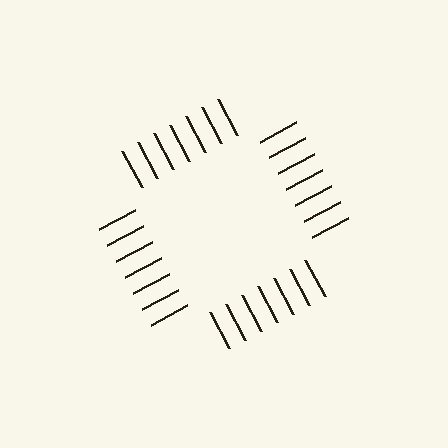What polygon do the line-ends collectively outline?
An illusory square — the line segments terminate on its edges but no continuous stroke is drawn.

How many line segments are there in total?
28 — 7 along each of the 4 edges.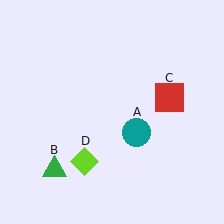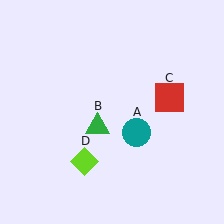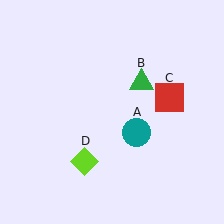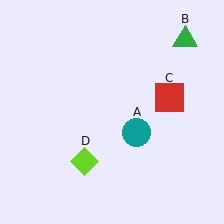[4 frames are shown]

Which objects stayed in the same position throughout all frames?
Teal circle (object A) and red square (object C) and lime diamond (object D) remained stationary.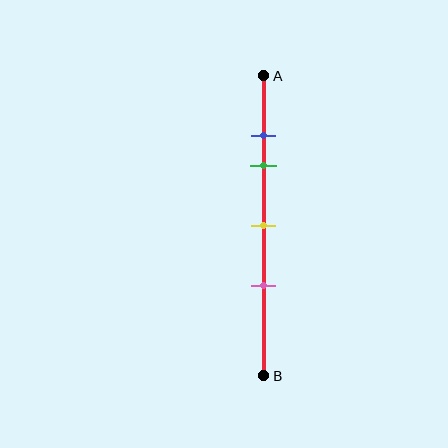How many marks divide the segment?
There are 4 marks dividing the segment.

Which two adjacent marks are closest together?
The blue and green marks are the closest adjacent pair.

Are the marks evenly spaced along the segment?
No, the marks are not evenly spaced.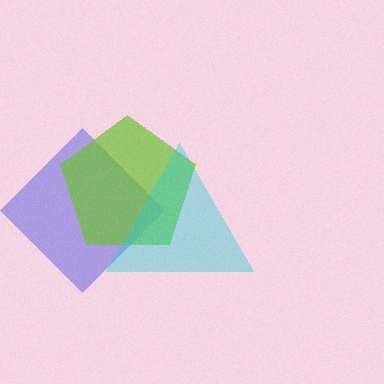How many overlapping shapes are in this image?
There are 3 overlapping shapes in the image.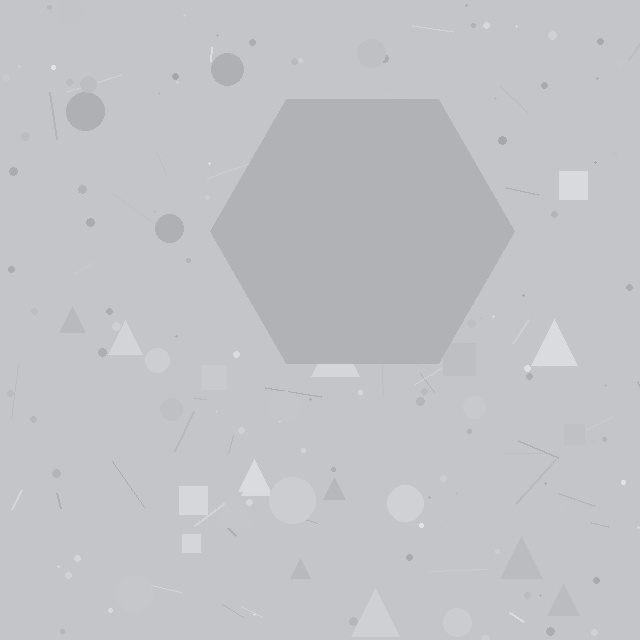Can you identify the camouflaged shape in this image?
The camouflaged shape is a hexagon.